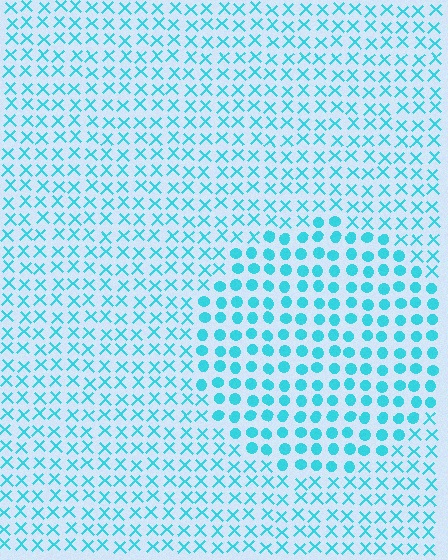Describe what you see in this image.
The image is filled with small cyan elements arranged in a uniform grid. A circle-shaped region contains circles, while the surrounding area contains X marks. The boundary is defined purely by the change in element shape.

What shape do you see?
I see a circle.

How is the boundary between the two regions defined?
The boundary is defined by a change in element shape: circles inside vs. X marks outside. All elements share the same color and spacing.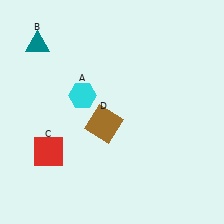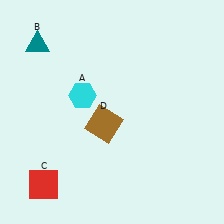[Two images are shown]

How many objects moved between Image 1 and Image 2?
1 object moved between the two images.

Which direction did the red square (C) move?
The red square (C) moved down.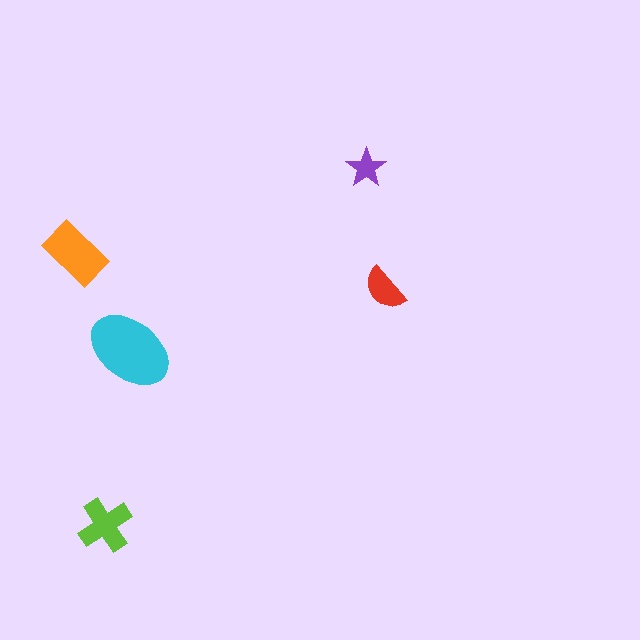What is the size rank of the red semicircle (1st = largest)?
4th.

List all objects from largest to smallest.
The cyan ellipse, the orange rectangle, the lime cross, the red semicircle, the purple star.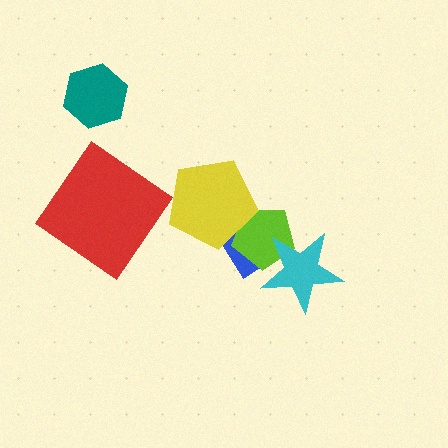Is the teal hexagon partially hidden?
No, no other shape covers it.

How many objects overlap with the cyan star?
2 objects overlap with the cyan star.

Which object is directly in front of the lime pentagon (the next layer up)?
The cyan star is directly in front of the lime pentagon.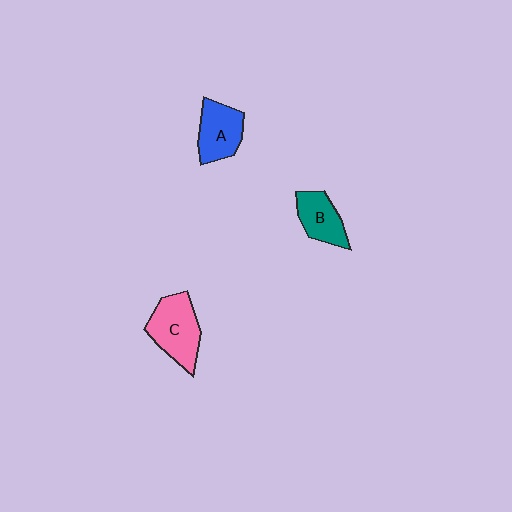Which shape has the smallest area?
Shape B (teal).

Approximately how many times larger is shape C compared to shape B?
Approximately 1.4 times.